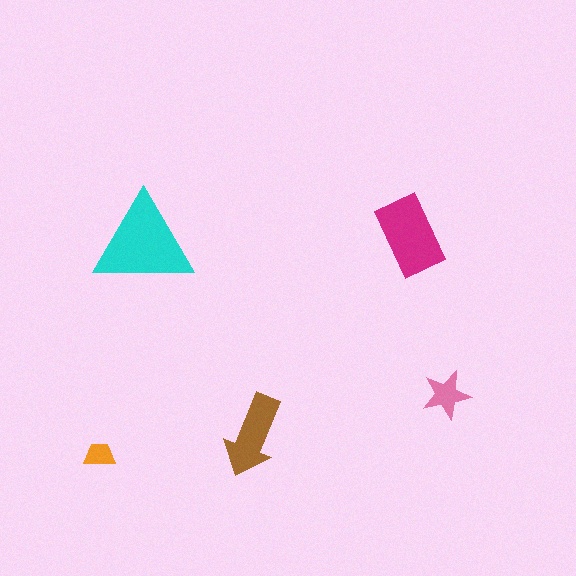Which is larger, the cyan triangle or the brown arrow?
The cyan triangle.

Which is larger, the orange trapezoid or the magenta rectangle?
The magenta rectangle.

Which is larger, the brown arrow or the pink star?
The brown arrow.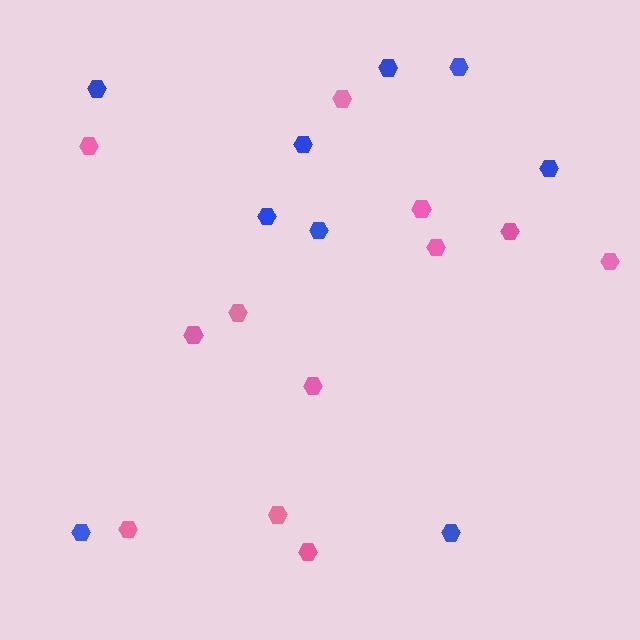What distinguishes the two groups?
There are 2 groups: one group of pink hexagons (12) and one group of blue hexagons (9).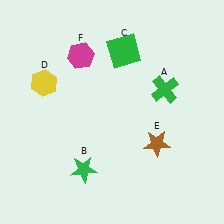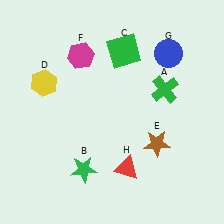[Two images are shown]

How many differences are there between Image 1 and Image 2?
There are 2 differences between the two images.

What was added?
A blue circle (G), a red triangle (H) were added in Image 2.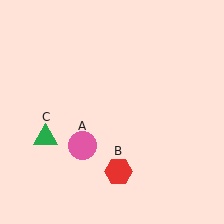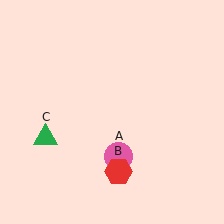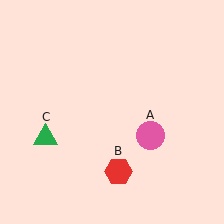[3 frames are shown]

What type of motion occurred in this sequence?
The pink circle (object A) rotated counterclockwise around the center of the scene.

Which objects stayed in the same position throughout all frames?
Red hexagon (object B) and green triangle (object C) remained stationary.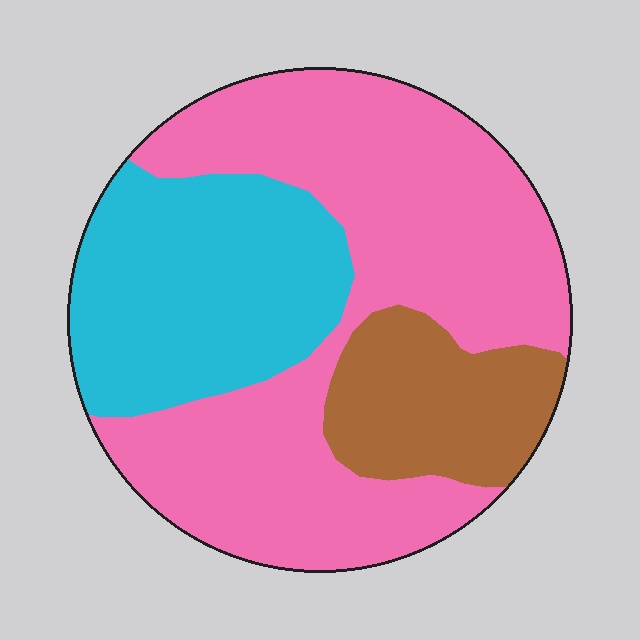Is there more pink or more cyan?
Pink.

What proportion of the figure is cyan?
Cyan covers roughly 30% of the figure.